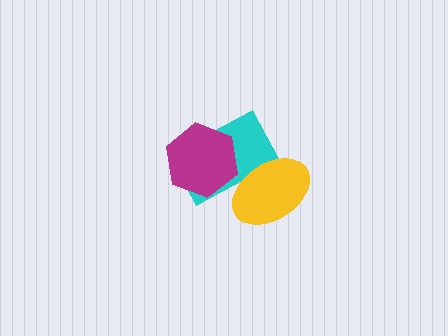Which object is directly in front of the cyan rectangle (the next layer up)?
The yellow ellipse is directly in front of the cyan rectangle.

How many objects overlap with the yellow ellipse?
1 object overlaps with the yellow ellipse.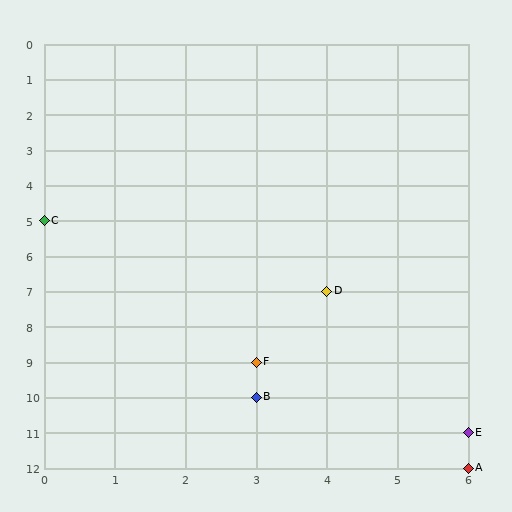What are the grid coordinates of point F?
Point F is at grid coordinates (3, 9).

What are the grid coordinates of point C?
Point C is at grid coordinates (0, 5).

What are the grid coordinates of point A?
Point A is at grid coordinates (6, 12).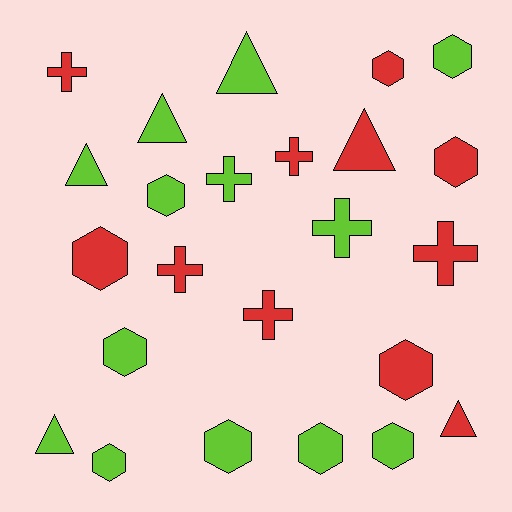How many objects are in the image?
There are 24 objects.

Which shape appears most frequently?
Hexagon, with 11 objects.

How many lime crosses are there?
There are 2 lime crosses.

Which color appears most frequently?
Lime, with 13 objects.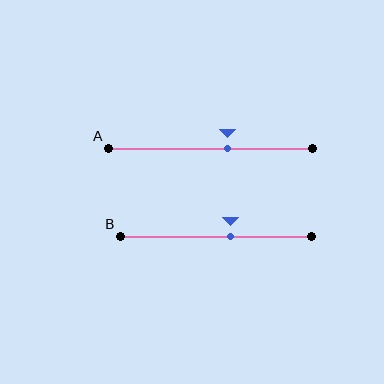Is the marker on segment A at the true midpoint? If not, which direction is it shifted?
No, the marker on segment A is shifted to the right by about 8% of the segment length.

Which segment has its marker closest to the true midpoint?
Segment B has its marker closest to the true midpoint.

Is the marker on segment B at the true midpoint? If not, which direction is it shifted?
No, the marker on segment B is shifted to the right by about 7% of the segment length.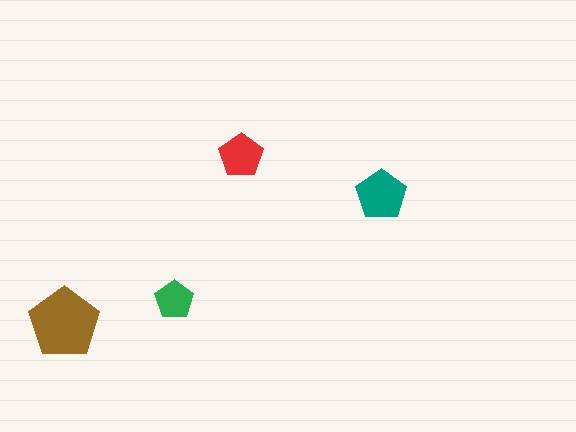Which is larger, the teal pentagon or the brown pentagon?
The brown one.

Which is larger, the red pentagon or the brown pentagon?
The brown one.